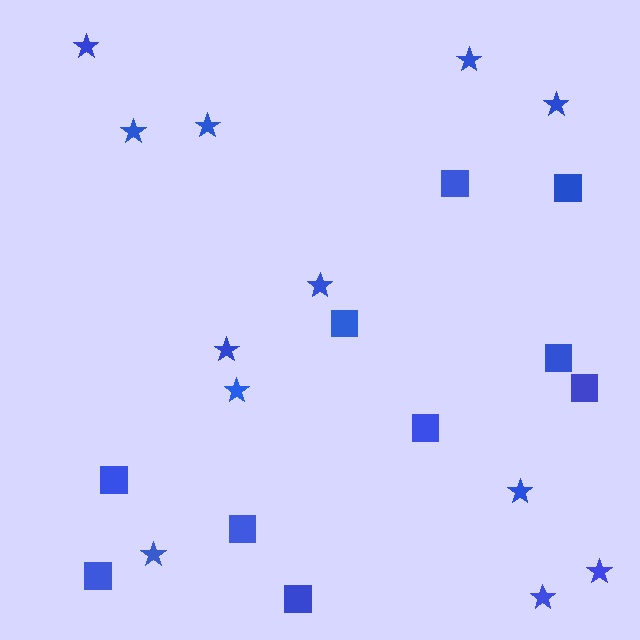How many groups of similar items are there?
There are 2 groups: one group of stars (12) and one group of squares (10).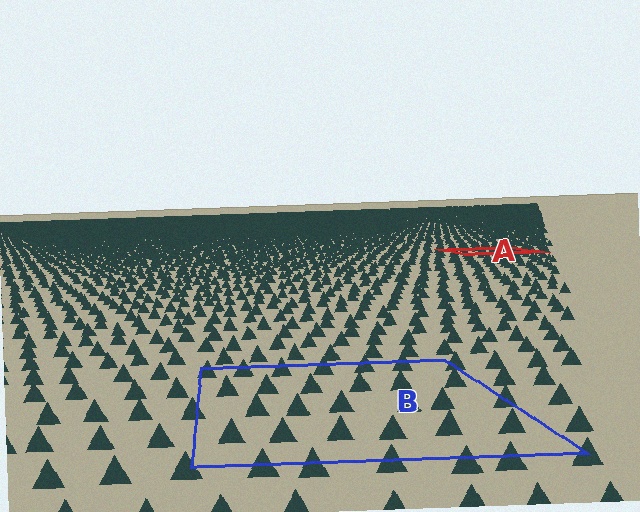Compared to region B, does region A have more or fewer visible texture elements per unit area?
Region A has more texture elements per unit area — they are packed more densely because it is farther away.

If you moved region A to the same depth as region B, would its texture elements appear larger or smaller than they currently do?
They would appear larger. At a closer depth, the same texture elements are projected at a bigger on-screen size.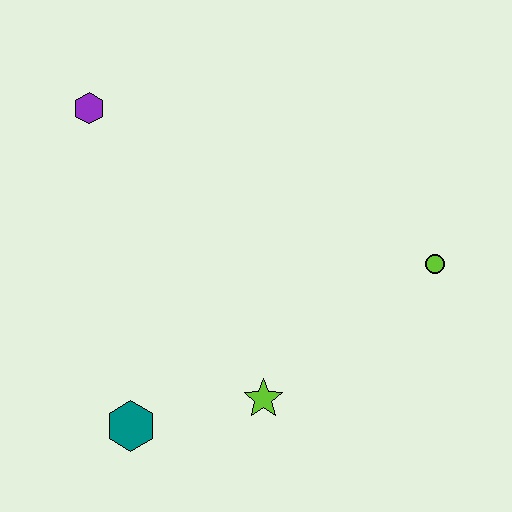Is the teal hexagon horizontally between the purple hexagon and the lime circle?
Yes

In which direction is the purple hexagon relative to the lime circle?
The purple hexagon is to the left of the lime circle.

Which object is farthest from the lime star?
The purple hexagon is farthest from the lime star.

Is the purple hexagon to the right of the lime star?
No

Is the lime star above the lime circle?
No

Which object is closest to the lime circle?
The lime star is closest to the lime circle.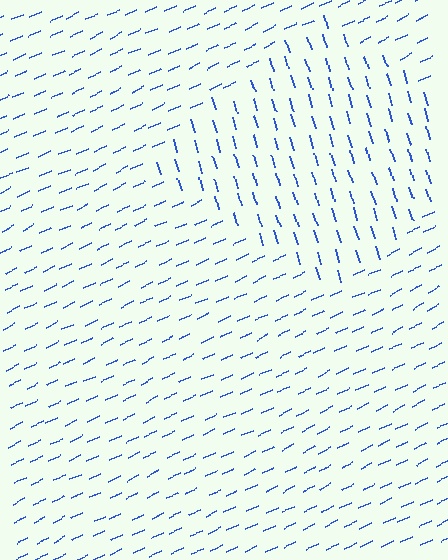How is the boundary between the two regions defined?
The boundary is defined purely by a change in line orientation (approximately 83 degrees difference). All lines are the same color and thickness.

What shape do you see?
I see a diamond.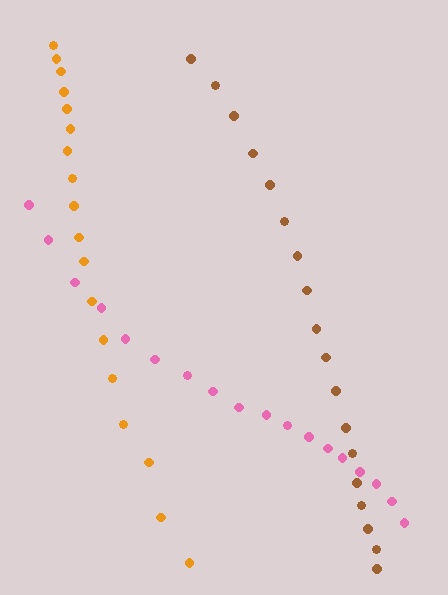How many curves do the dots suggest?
There are 3 distinct paths.